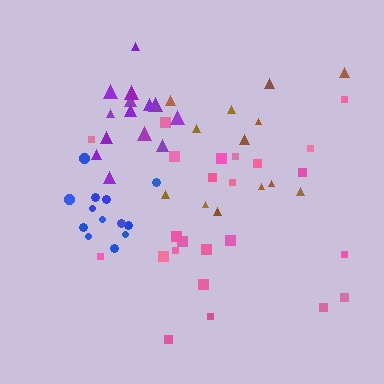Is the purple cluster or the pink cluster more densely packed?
Purple.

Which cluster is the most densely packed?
Blue.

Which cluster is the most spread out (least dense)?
Brown.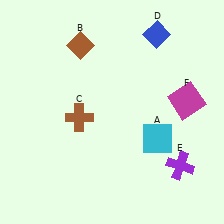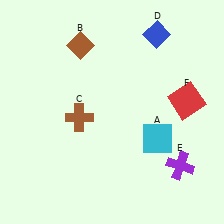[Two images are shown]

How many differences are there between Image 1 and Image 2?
There is 1 difference between the two images.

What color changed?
The square (F) changed from magenta in Image 1 to red in Image 2.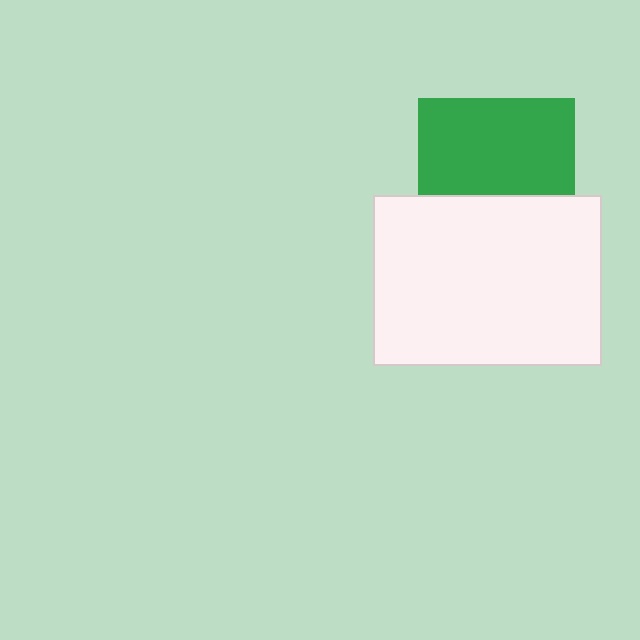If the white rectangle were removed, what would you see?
You would see the complete green square.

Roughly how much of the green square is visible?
About half of it is visible (roughly 62%).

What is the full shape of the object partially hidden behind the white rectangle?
The partially hidden object is a green square.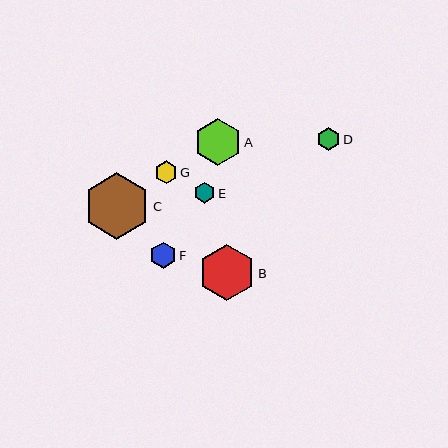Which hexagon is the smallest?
Hexagon E is the smallest with a size of approximately 21 pixels.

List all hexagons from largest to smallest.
From largest to smallest: C, B, A, F, D, G, E.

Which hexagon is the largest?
Hexagon C is the largest with a size of approximately 66 pixels.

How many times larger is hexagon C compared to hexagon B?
Hexagon C is approximately 1.2 times the size of hexagon B.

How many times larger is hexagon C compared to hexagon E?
Hexagon C is approximately 3.2 times the size of hexagon E.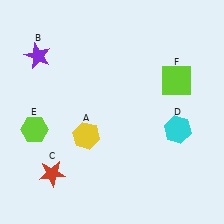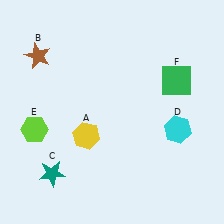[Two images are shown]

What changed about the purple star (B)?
In Image 1, B is purple. In Image 2, it changed to brown.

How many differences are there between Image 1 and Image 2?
There are 3 differences between the two images.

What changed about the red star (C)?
In Image 1, C is red. In Image 2, it changed to teal.